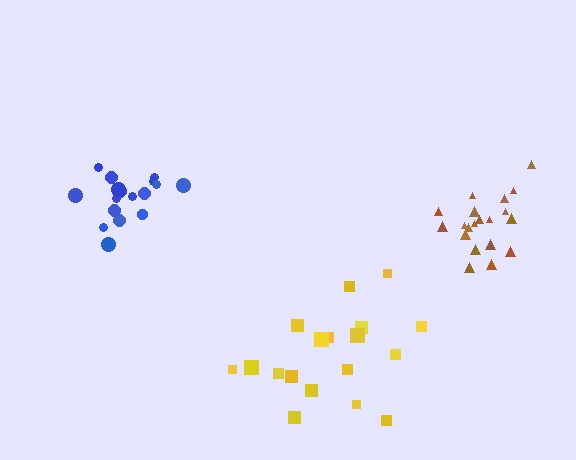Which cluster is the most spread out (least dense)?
Yellow.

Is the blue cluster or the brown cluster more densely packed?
Brown.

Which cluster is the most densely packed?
Brown.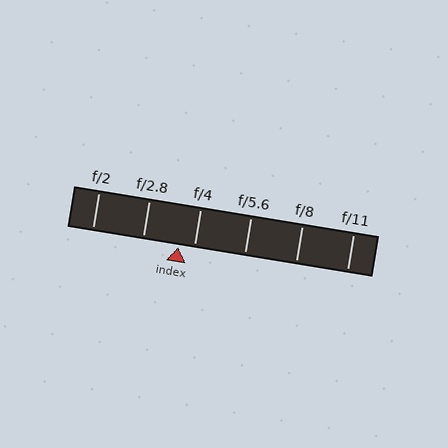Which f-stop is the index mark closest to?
The index mark is closest to f/4.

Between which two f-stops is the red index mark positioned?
The index mark is between f/2.8 and f/4.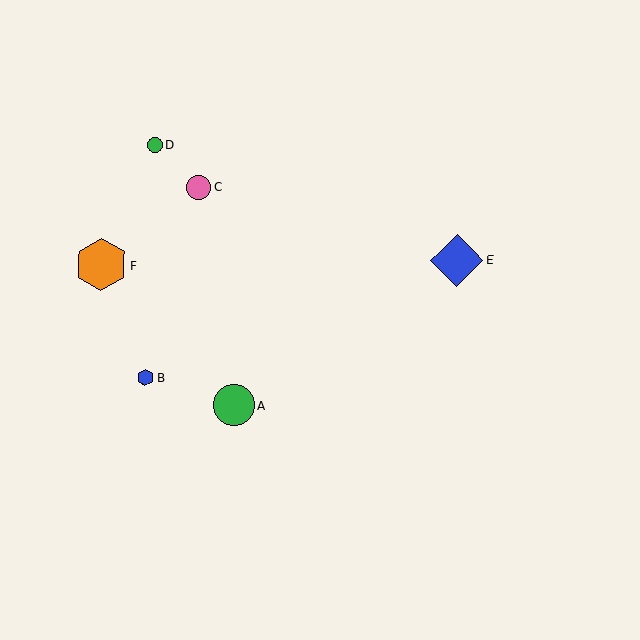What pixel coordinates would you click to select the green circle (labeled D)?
Click at (155, 145) to select the green circle D.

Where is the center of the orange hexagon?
The center of the orange hexagon is at (101, 265).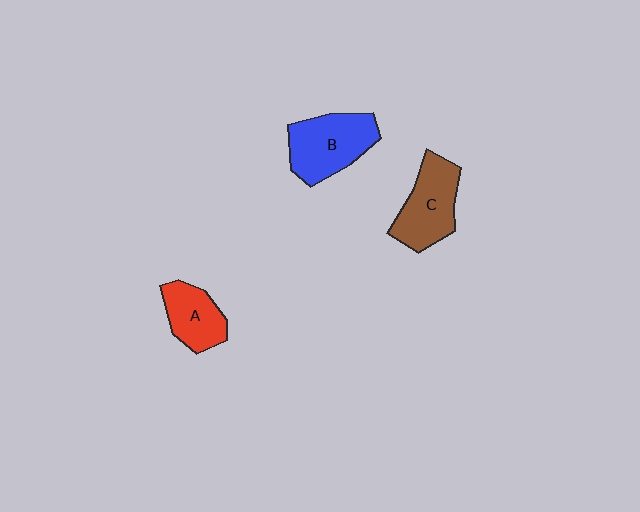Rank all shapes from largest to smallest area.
From largest to smallest: B (blue), C (brown), A (red).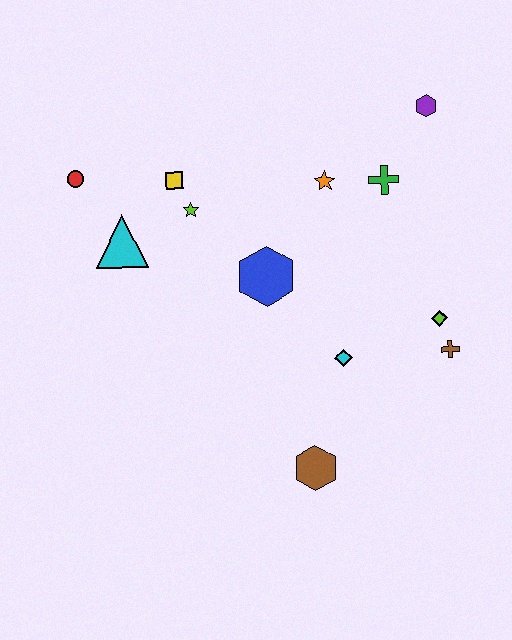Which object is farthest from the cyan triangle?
The brown cross is farthest from the cyan triangle.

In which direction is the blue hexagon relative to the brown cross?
The blue hexagon is to the left of the brown cross.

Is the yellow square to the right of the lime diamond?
No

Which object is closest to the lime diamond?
The brown cross is closest to the lime diamond.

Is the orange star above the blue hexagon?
Yes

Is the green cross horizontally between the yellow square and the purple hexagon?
Yes